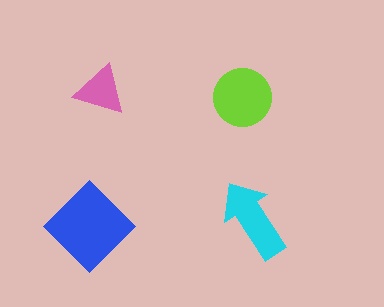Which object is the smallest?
The pink triangle.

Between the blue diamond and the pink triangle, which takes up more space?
The blue diamond.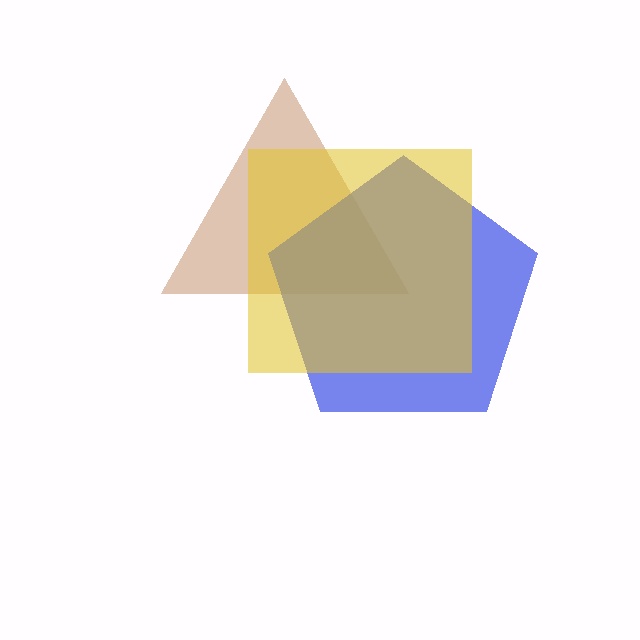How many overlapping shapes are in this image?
There are 3 overlapping shapes in the image.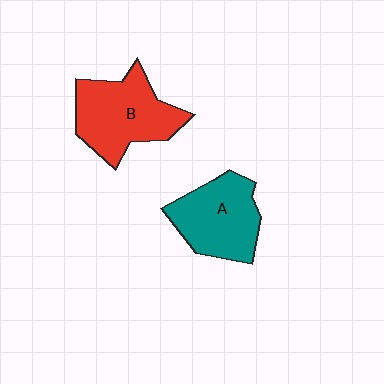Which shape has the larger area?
Shape B (red).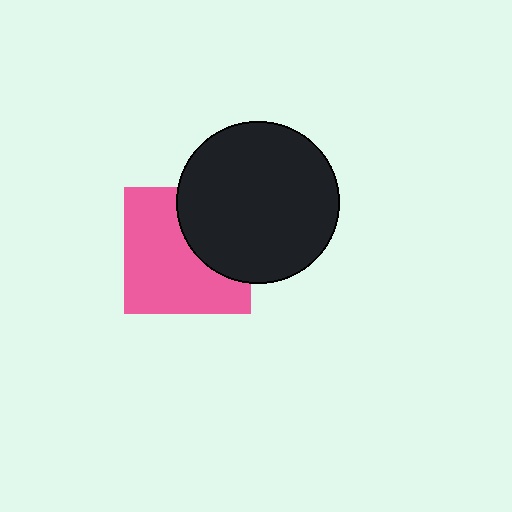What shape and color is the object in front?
The object in front is a black circle.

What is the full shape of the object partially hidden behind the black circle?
The partially hidden object is a pink square.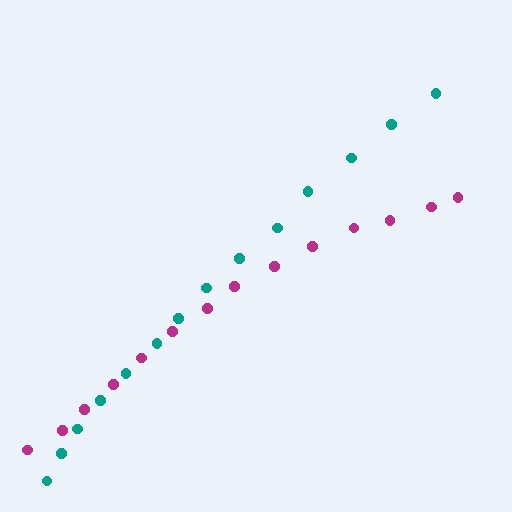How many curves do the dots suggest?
There are 2 distinct paths.